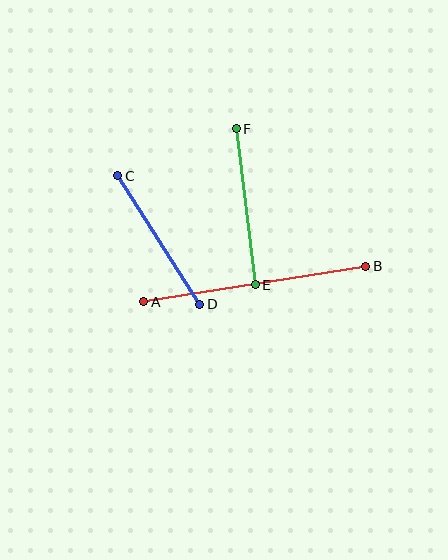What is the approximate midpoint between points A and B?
The midpoint is at approximately (255, 284) pixels.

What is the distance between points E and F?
The distance is approximately 157 pixels.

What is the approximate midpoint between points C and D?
The midpoint is at approximately (159, 240) pixels.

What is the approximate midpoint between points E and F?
The midpoint is at approximately (246, 207) pixels.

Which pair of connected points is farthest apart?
Points A and B are farthest apart.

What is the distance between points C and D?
The distance is approximately 153 pixels.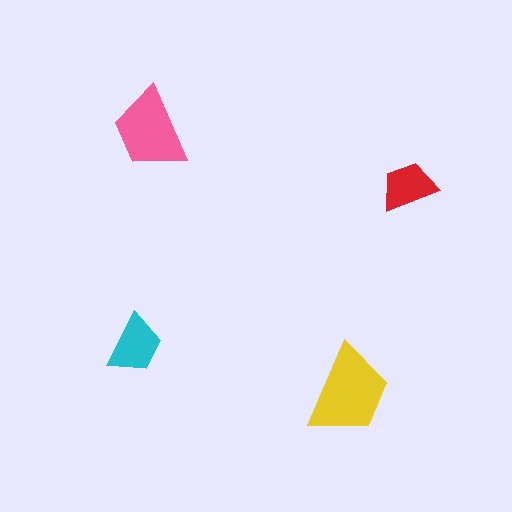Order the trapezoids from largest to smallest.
the yellow one, the pink one, the cyan one, the red one.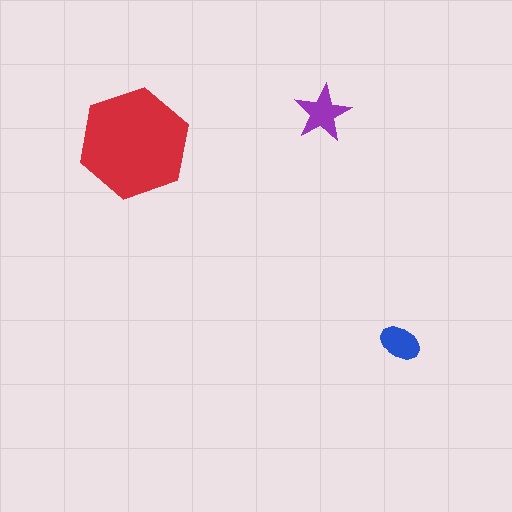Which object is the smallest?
The blue ellipse.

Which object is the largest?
The red hexagon.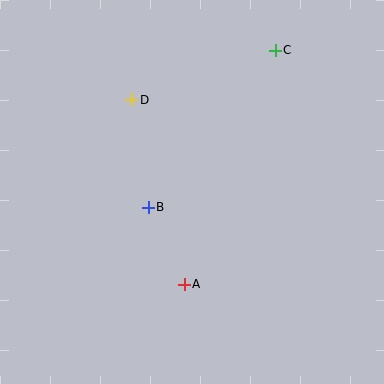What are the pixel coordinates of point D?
Point D is at (131, 100).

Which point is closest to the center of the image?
Point B at (148, 207) is closest to the center.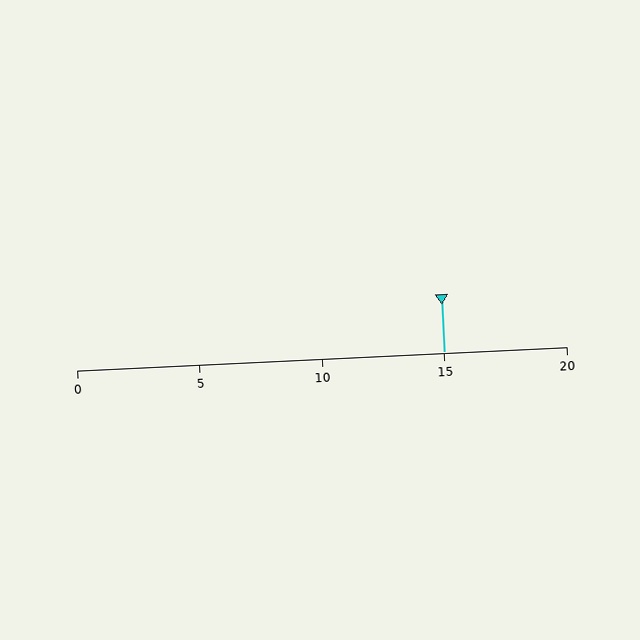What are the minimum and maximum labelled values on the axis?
The axis runs from 0 to 20.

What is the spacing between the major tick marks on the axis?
The major ticks are spaced 5 apart.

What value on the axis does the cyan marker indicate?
The marker indicates approximately 15.